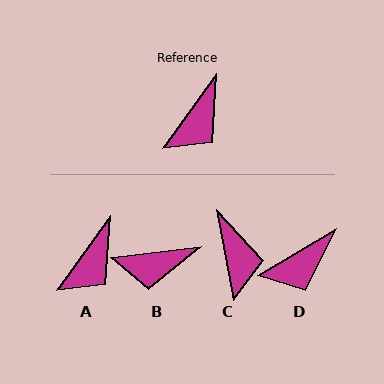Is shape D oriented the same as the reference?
No, it is off by about 24 degrees.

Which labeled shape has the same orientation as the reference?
A.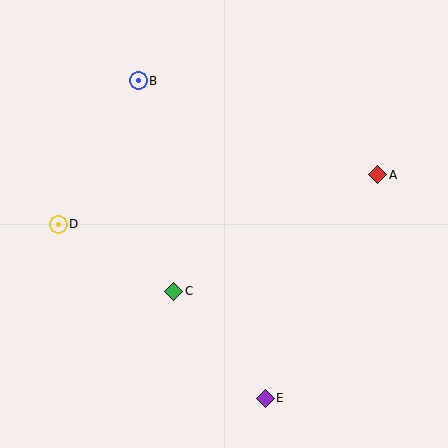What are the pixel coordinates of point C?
Point C is at (174, 291).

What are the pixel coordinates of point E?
Point E is at (265, 398).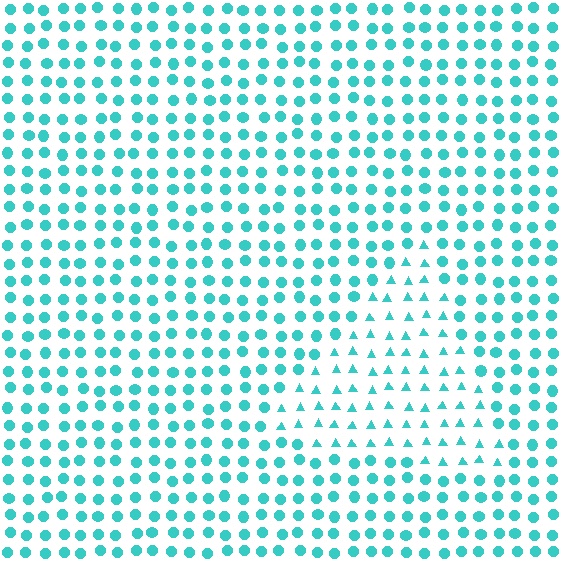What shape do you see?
I see a triangle.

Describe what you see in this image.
The image is filled with small cyan elements arranged in a uniform grid. A triangle-shaped region contains triangles, while the surrounding area contains circles. The boundary is defined purely by the change in element shape.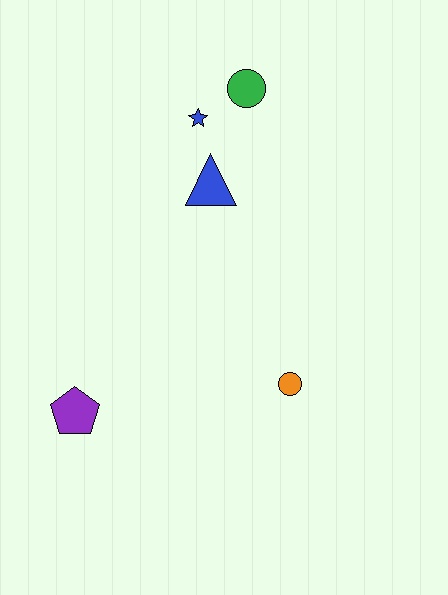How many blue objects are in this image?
There are 2 blue objects.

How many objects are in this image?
There are 5 objects.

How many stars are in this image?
There is 1 star.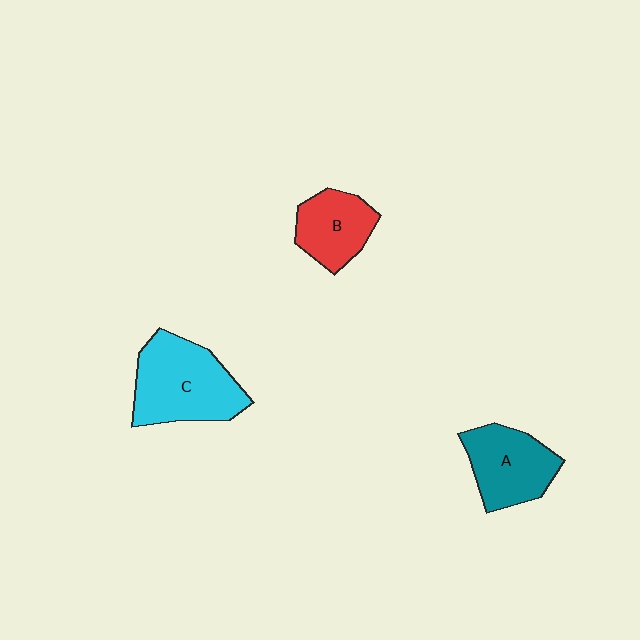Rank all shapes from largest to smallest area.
From largest to smallest: C (cyan), A (teal), B (red).